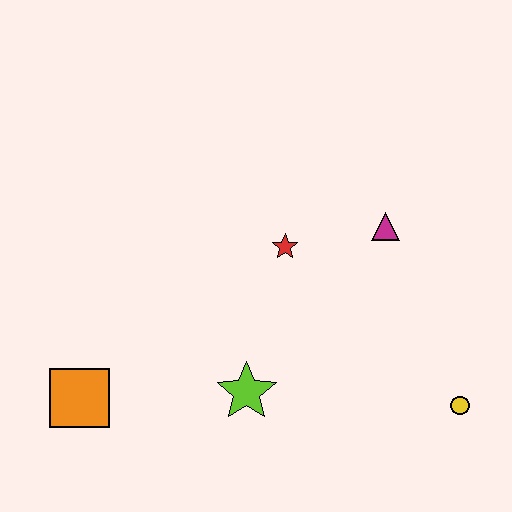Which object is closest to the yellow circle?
The magenta triangle is closest to the yellow circle.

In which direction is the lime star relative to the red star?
The lime star is below the red star.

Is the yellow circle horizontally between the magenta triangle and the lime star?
No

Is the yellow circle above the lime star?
No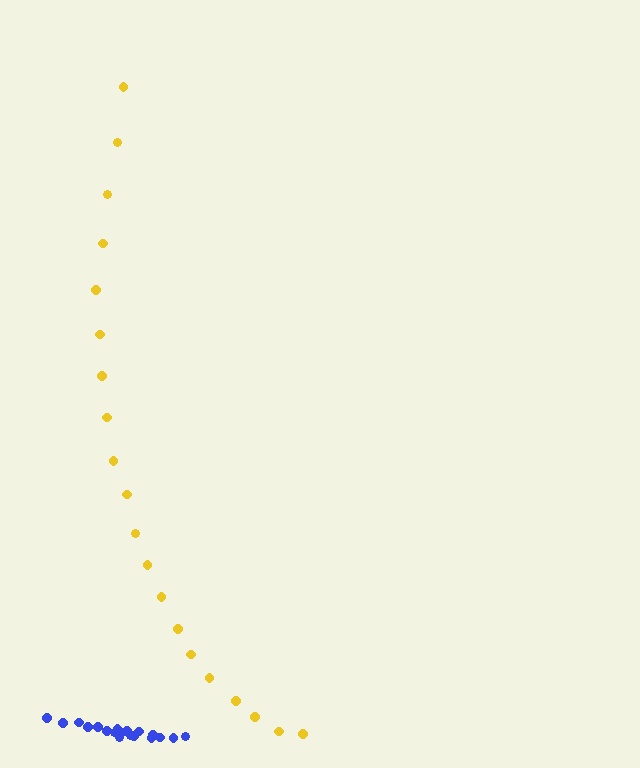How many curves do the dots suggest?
There are 2 distinct paths.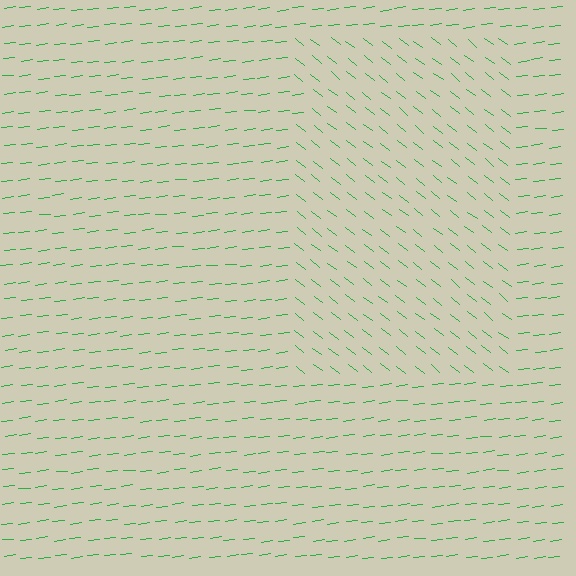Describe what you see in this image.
The image is filled with small green line segments. A rectangle region in the image has lines oriented differently from the surrounding lines, creating a visible texture boundary.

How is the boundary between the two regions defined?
The boundary is defined purely by a change in line orientation (approximately 45 degrees difference). All lines are the same color and thickness.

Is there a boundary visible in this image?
Yes, there is a texture boundary formed by a change in line orientation.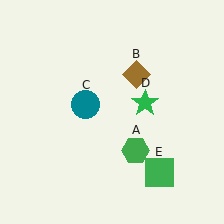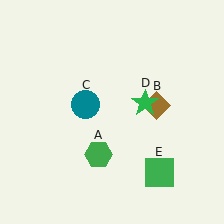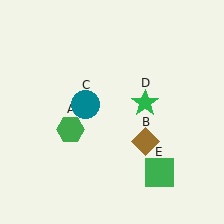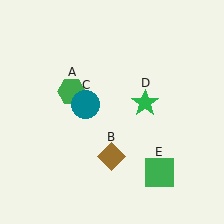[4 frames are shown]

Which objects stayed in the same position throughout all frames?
Teal circle (object C) and green star (object D) and green square (object E) remained stationary.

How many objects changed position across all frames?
2 objects changed position: green hexagon (object A), brown diamond (object B).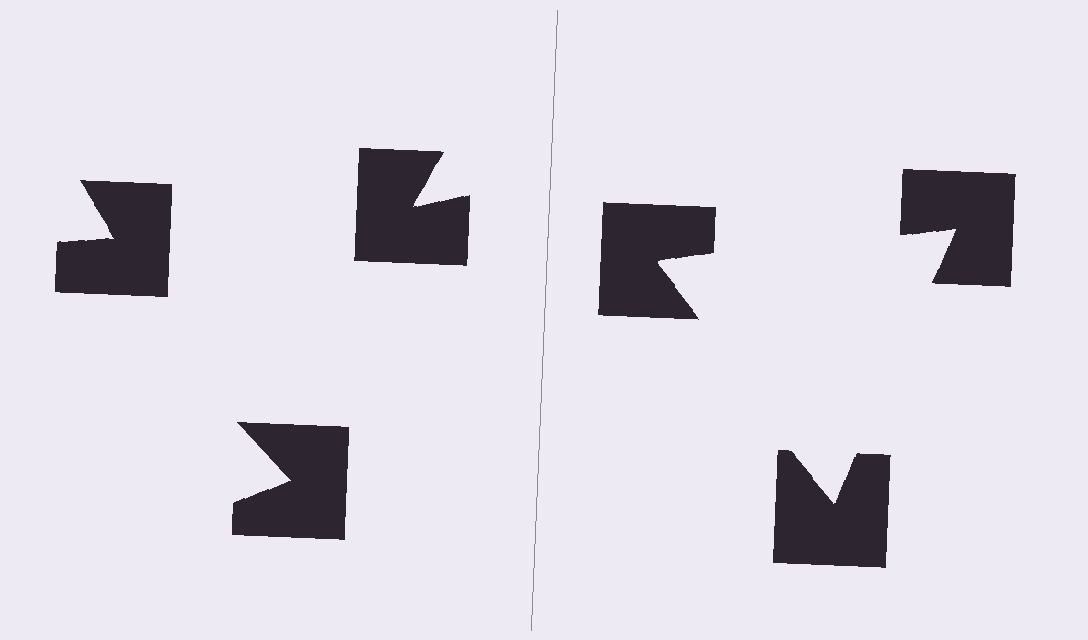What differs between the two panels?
The notched squares are positioned identically on both sides; only the wedge orientations differ. On the right they align to a triangle; on the left they are misaligned.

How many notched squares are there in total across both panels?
6 — 3 on each side.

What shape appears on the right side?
An illusory triangle.